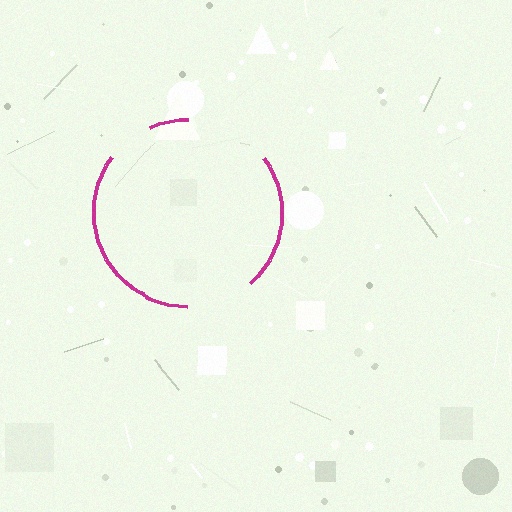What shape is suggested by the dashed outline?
The dashed outline suggests a circle.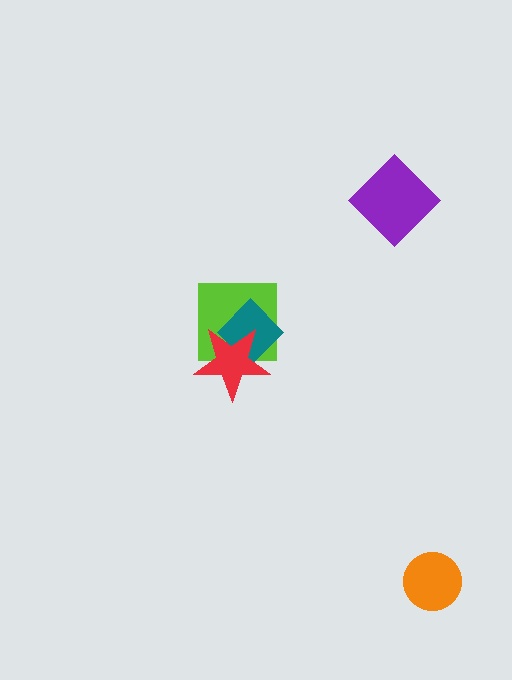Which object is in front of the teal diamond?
The red star is in front of the teal diamond.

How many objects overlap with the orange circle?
0 objects overlap with the orange circle.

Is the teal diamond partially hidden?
Yes, it is partially covered by another shape.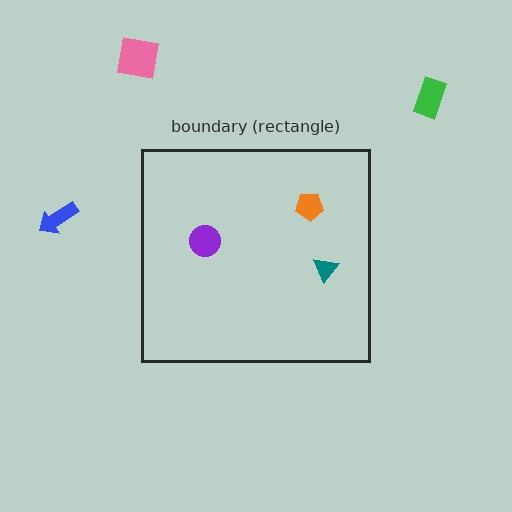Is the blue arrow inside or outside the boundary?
Outside.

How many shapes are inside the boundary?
3 inside, 3 outside.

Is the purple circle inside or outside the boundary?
Inside.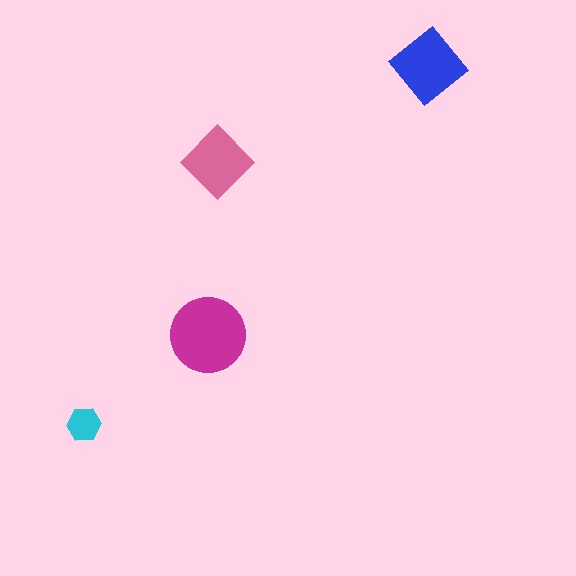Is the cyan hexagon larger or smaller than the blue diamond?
Smaller.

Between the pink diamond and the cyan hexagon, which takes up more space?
The pink diamond.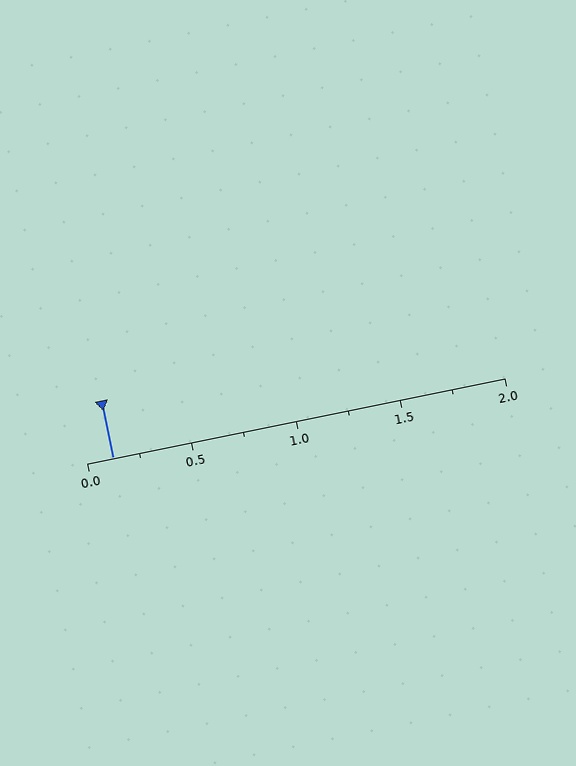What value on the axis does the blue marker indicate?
The marker indicates approximately 0.12.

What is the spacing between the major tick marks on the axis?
The major ticks are spaced 0.5 apart.